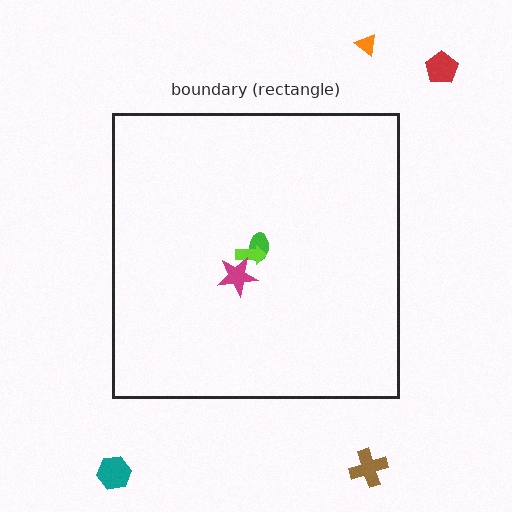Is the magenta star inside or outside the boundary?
Inside.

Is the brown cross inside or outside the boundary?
Outside.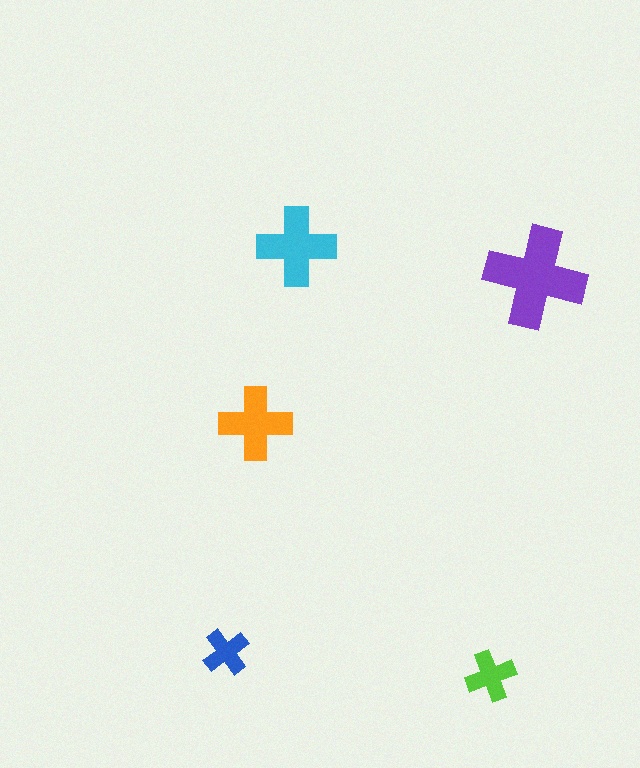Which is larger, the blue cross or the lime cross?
The lime one.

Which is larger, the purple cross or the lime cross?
The purple one.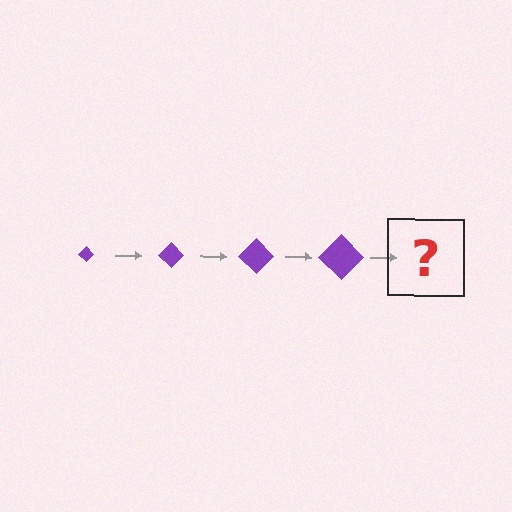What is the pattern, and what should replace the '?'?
The pattern is that the diamond gets progressively larger each step. The '?' should be a purple diamond, larger than the previous one.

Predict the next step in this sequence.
The next step is a purple diamond, larger than the previous one.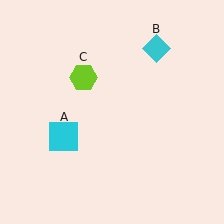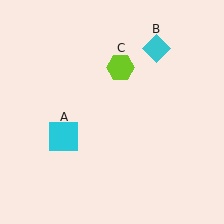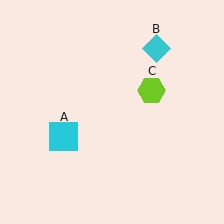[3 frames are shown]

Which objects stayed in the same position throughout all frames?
Cyan square (object A) and cyan diamond (object B) remained stationary.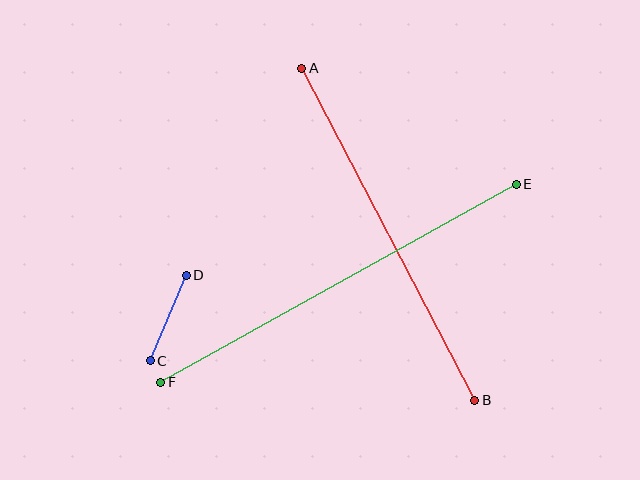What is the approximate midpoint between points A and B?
The midpoint is at approximately (388, 234) pixels.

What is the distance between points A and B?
The distance is approximately 374 pixels.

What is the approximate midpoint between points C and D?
The midpoint is at approximately (168, 318) pixels.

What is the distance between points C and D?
The distance is approximately 93 pixels.